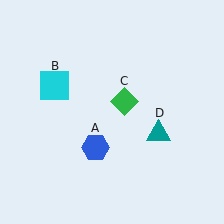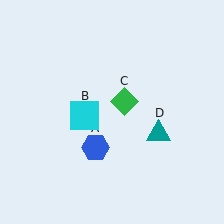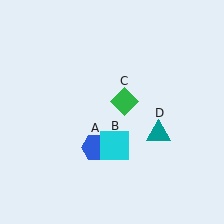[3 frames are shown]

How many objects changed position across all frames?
1 object changed position: cyan square (object B).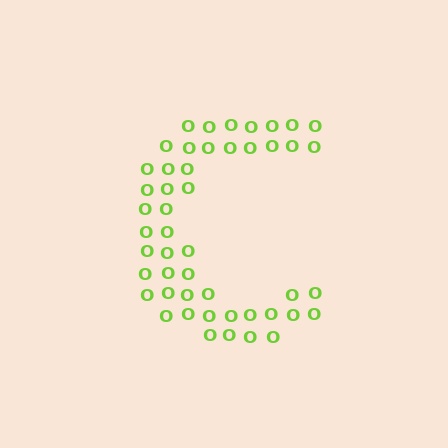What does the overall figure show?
The overall figure shows the letter C.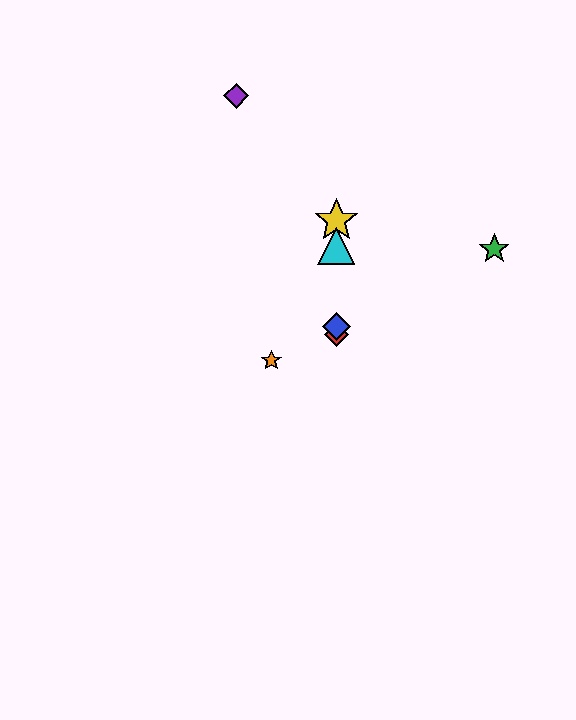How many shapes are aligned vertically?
4 shapes (the red diamond, the blue diamond, the yellow star, the cyan triangle) are aligned vertically.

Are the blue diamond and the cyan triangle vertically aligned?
Yes, both are at x≈336.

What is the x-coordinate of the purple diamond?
The purple diamond is at x≈236.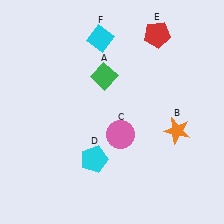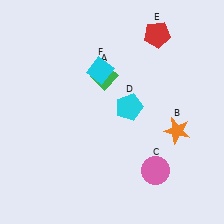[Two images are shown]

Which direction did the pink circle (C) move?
The pink circle (C) moved down.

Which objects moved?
The objects that moved are: the pink circle (C), the cyan pentagon (D), the cyan diamond (F).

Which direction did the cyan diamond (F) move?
The cyan diamond (F) moved down.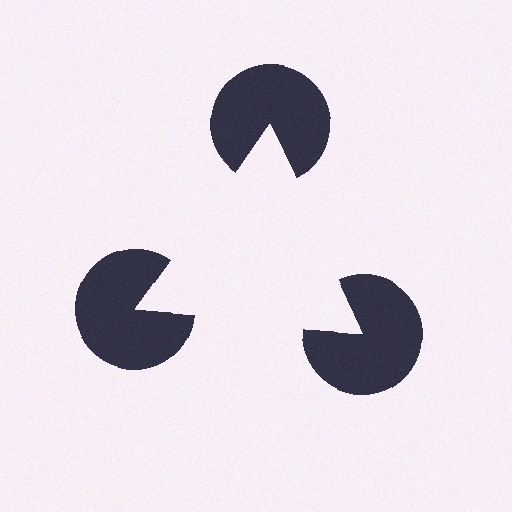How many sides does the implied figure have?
3 sides.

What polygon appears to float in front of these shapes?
An illusory triangle — its edges are inferred from the aligned wedge cuts in the pac-man discs, not physically drawn.